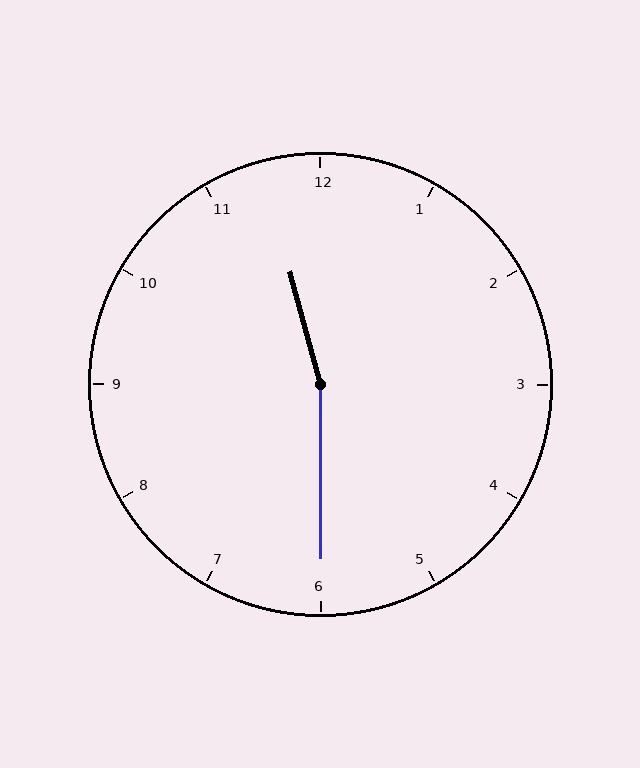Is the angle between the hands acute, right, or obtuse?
It is obtuse.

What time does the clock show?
11:30.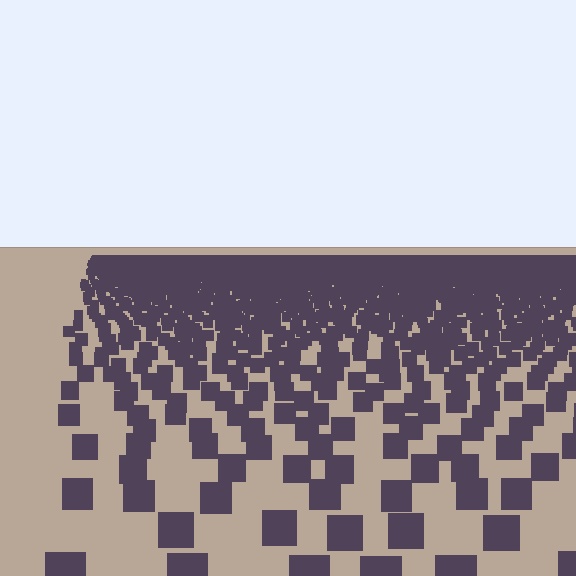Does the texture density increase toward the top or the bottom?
Density increases toward the top.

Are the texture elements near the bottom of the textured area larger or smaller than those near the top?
Larger. Near the bottom, elements are closer to the viewer and appear at a bigger on-screen size.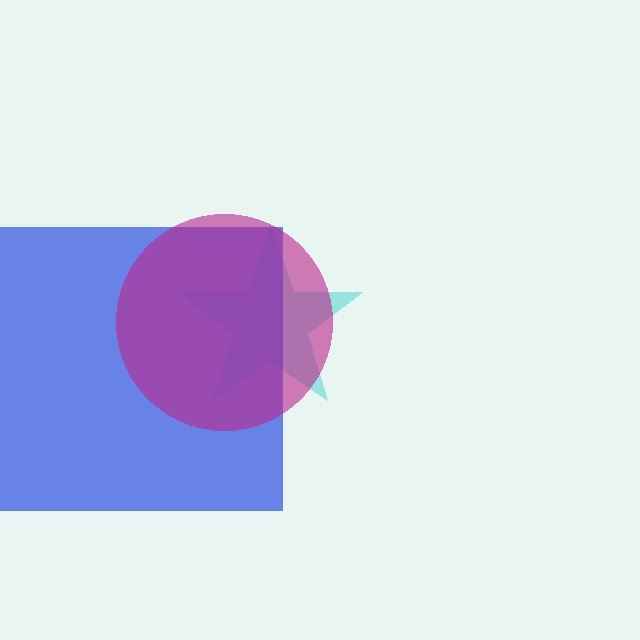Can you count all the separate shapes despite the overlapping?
Yes, there are 3 separate shapes.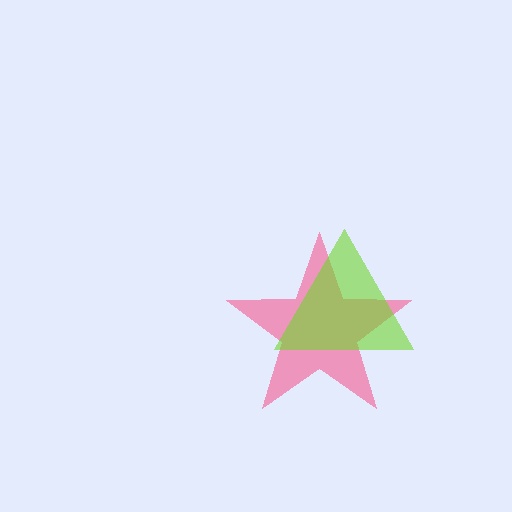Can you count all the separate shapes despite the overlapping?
Yes, there are 2 separate shapes.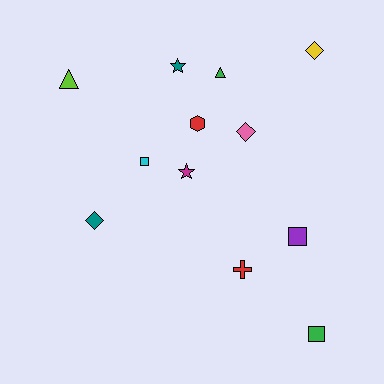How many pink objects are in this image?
There is 1 pink object.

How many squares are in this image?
There are 3 squares.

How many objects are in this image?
There are 12 objects.